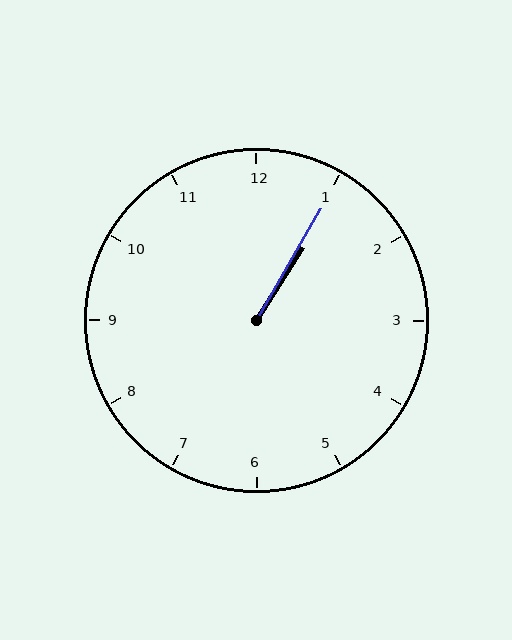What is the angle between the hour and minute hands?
Approximately 2 degrees.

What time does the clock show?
1:05.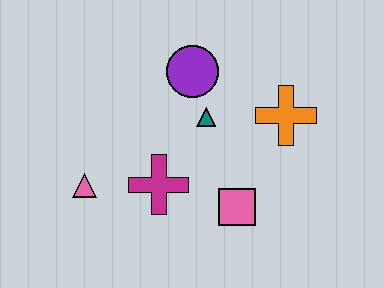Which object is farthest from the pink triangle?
The orange cross is farthest from the pink triangle.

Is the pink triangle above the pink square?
Yes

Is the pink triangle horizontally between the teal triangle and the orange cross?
No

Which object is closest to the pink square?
The magenta cross is closest to the pink square.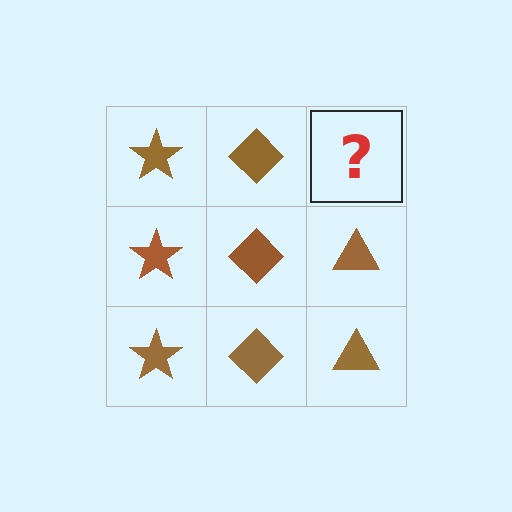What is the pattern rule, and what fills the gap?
The rule is that each column has a consistent shape. The gap should be filled with a brown triangle.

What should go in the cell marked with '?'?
The missing cell should contain a brown triangle.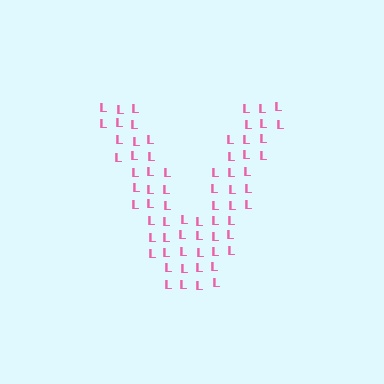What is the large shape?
The large shape is the letter V.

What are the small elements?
The small elements are letter L's.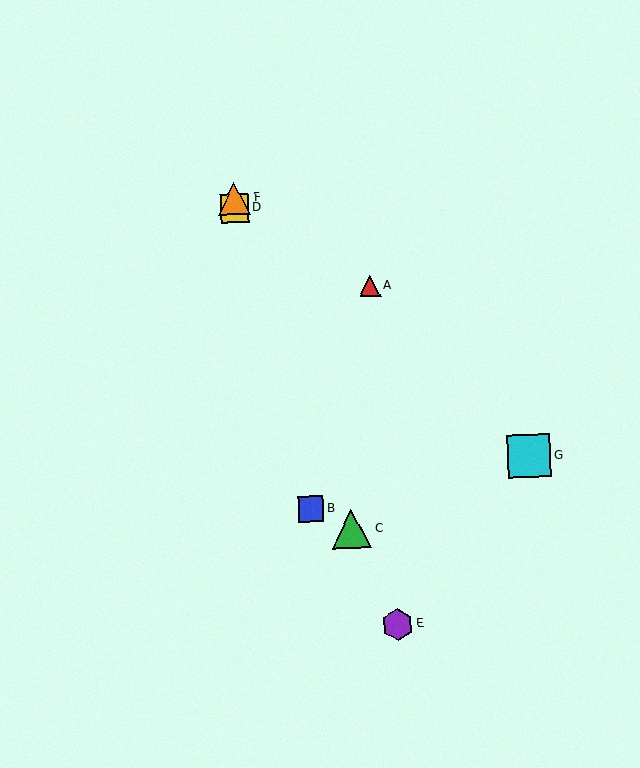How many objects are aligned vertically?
2 objects (D, F) are aligned vertically.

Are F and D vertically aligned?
Yes, both are at x≈234.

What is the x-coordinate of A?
Object A is at x≈370.